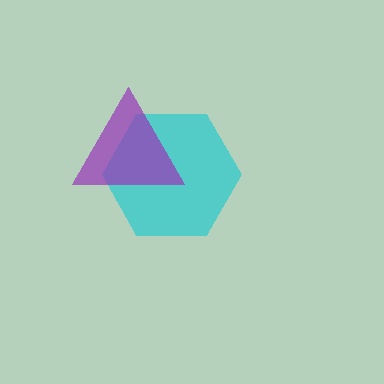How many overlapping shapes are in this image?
There are 2 overlapping shapes in the image.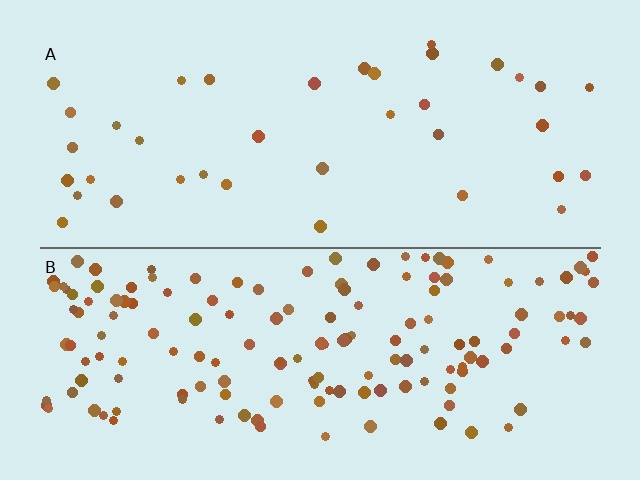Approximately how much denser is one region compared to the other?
Approximately 4.0× — region B over region A.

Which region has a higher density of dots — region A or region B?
B (the bottom).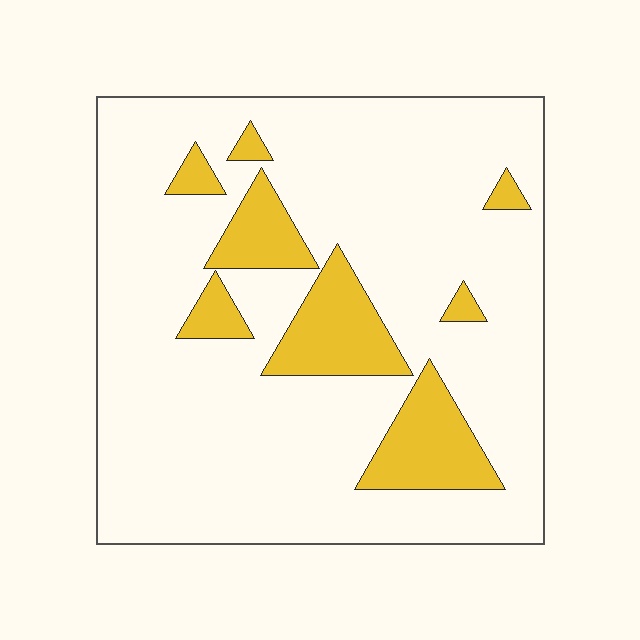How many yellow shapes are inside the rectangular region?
8.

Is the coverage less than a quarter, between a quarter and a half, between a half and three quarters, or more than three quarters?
Less than a quarter.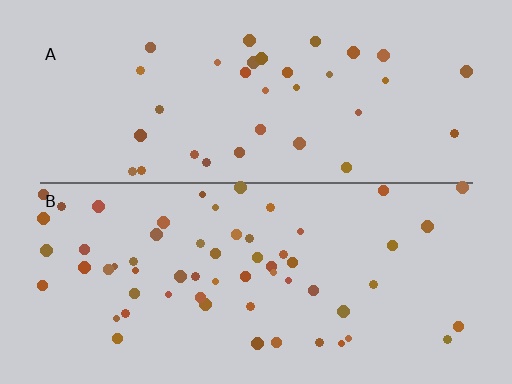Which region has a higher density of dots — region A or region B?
B (the bottom).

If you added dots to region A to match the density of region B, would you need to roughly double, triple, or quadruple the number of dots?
Approximately double.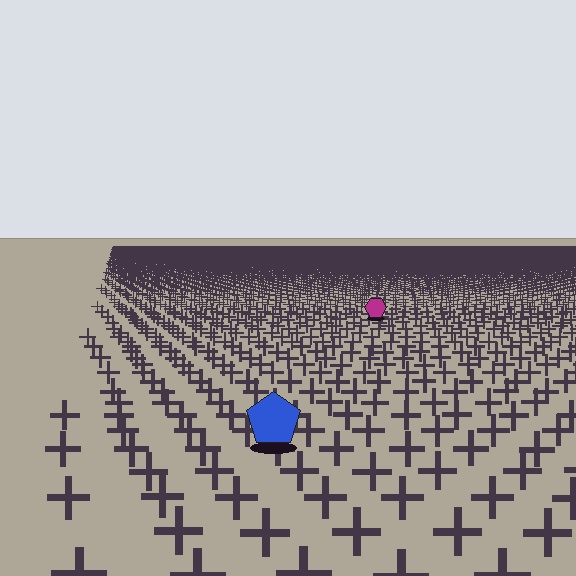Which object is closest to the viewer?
The blue pentagon is closest. The texture marks near it are larger and more spread out.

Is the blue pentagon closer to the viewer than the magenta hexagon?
Yes. The blue pentagon is closer — you can tell from the texture gradient: the ground texture is coarser near it.